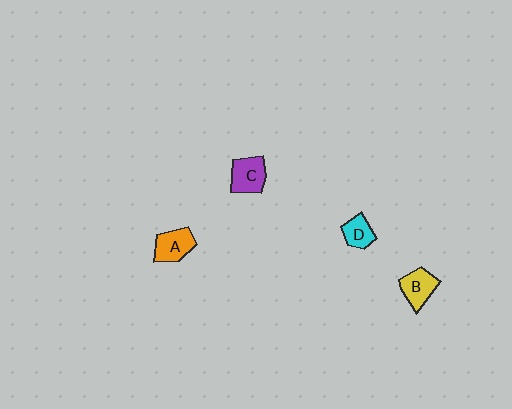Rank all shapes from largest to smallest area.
From largest to smallest: C (purple), A (orange), B (yellow), D (cyan).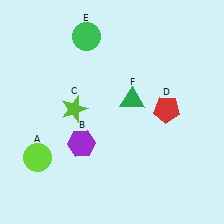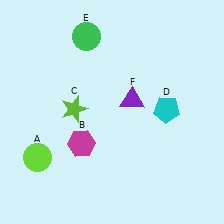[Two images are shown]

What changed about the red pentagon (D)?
In Image 1, D is red. In Image 2, it changed to cyan.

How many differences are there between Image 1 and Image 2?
There are 3 differences between the two images.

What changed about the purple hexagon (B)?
In Image 1, B is purple. In Image 2, it changed to magenta.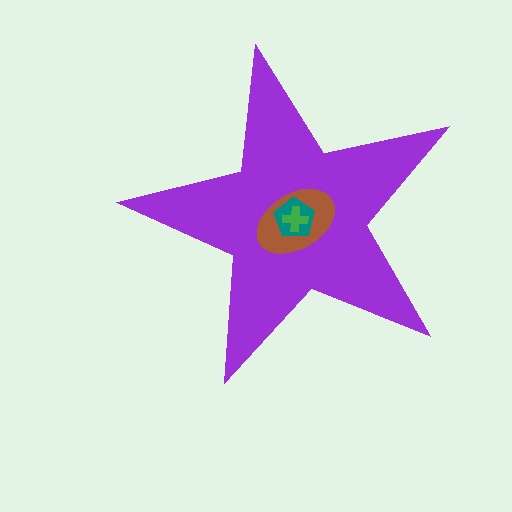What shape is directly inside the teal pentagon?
The green cross.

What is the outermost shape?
The purple star.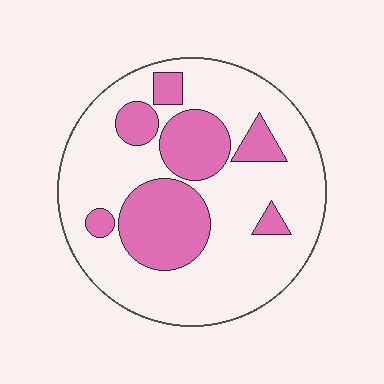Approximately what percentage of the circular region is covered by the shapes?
Approximately 30%.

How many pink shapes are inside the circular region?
7.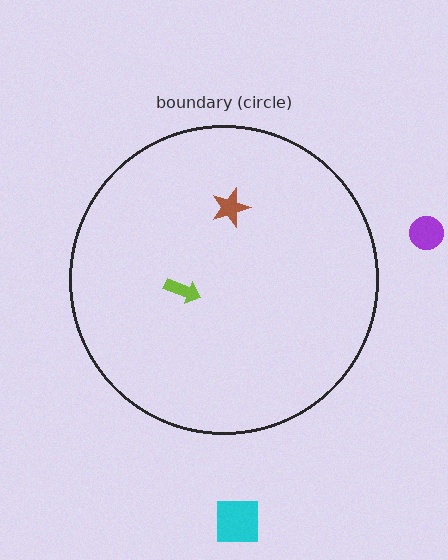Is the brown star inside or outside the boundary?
Inside.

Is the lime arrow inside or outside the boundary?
Inside.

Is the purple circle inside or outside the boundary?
Outside.